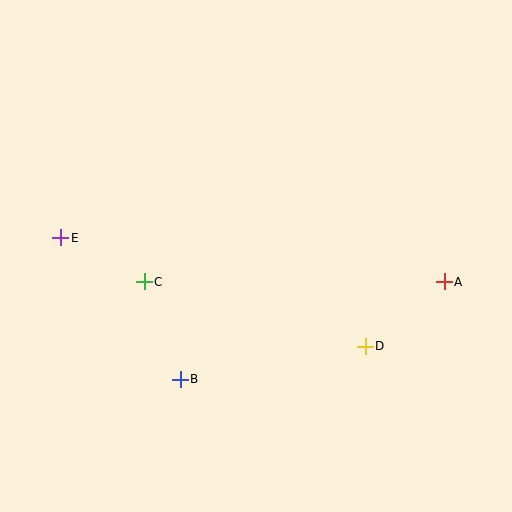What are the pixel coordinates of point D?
Point D is at (365, 346).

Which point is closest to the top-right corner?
Point A is closest to the top-right corner.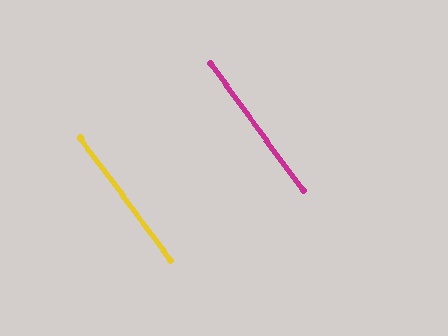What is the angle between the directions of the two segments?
Approximately 1 degree.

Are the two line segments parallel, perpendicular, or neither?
Parallel — their directions differ by only 0.6°.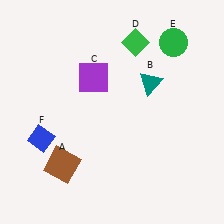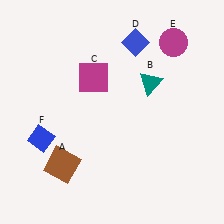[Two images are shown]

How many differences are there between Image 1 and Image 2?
There are 3 differences between the two images.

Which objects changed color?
C changed from purple to magenta. D changed from green to blue. E changed from green to magenta.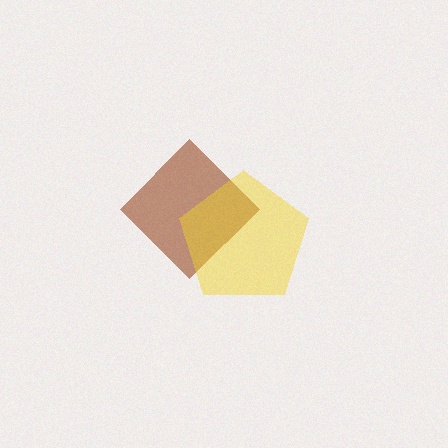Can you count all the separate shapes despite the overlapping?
Yes, there are 2 separate shapes.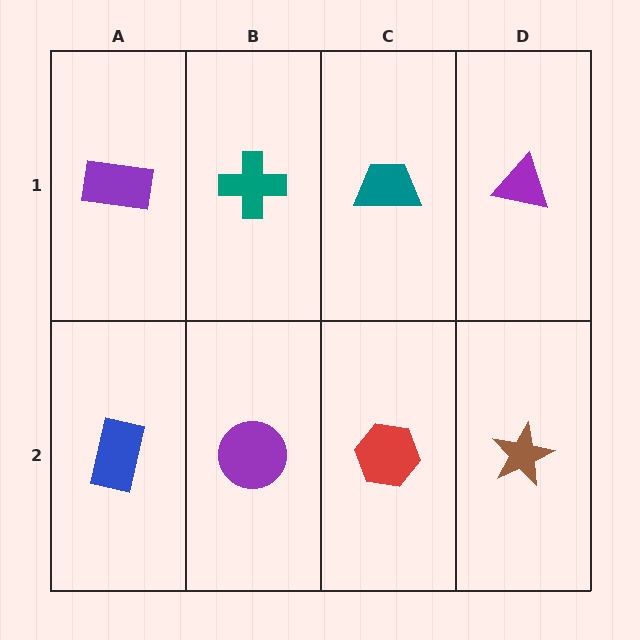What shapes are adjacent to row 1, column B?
A purple circle (row 2, column B), a purple rectangle (row 1, column A), a teal trapezoid (row 1, column C).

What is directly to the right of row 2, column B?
A red hexagon.